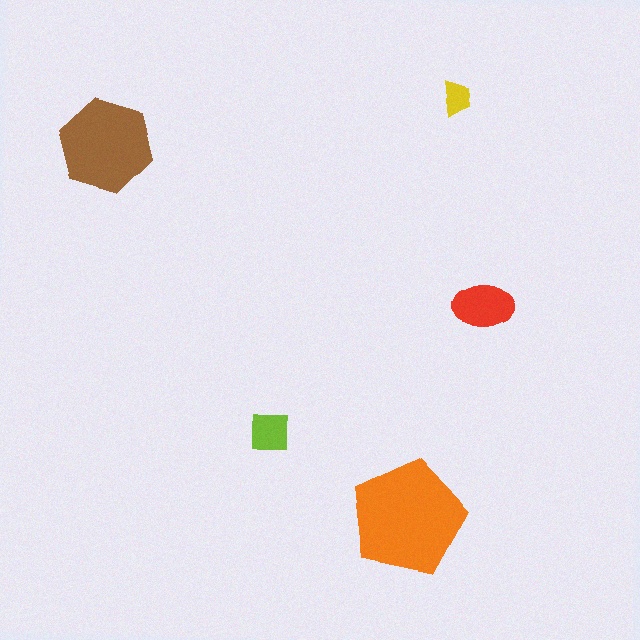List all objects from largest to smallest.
The orange pentagon, the brown hexagon, the red ellipse, the lime square, the yellow trapezoid.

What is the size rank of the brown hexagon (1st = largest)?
2nd.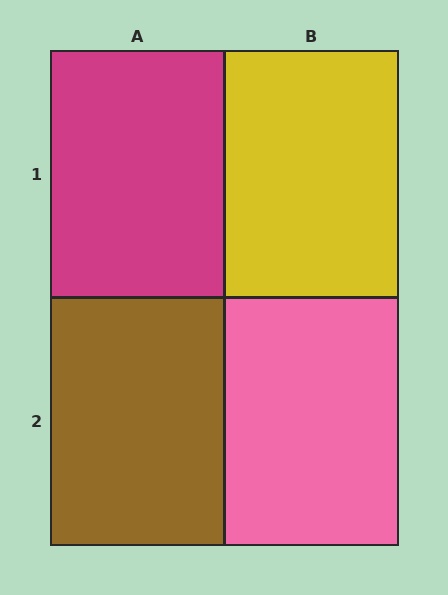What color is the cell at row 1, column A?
Magenta.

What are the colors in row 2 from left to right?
Brown, pink.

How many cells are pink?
1 cell is pink.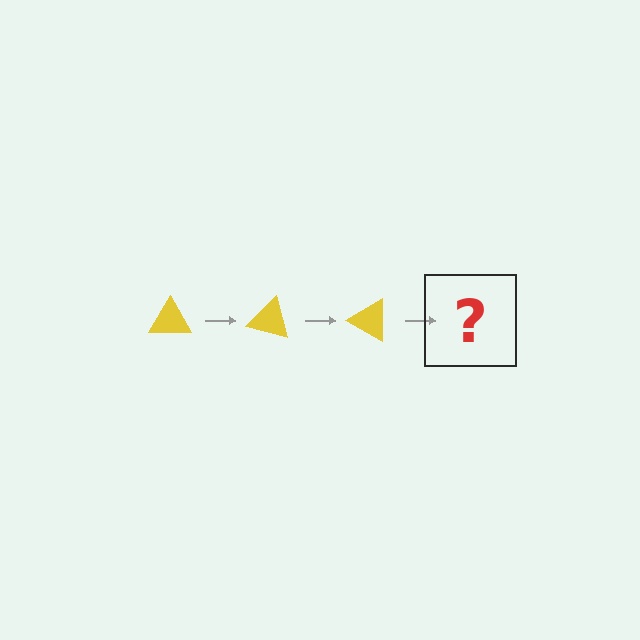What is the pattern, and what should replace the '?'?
The pattern is that the triangle rotates 15 degrees each step. The '?' should be a yellow triangle rotated 45 degrees.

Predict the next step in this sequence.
The next step is a yellow triangle rotated 45 degrees.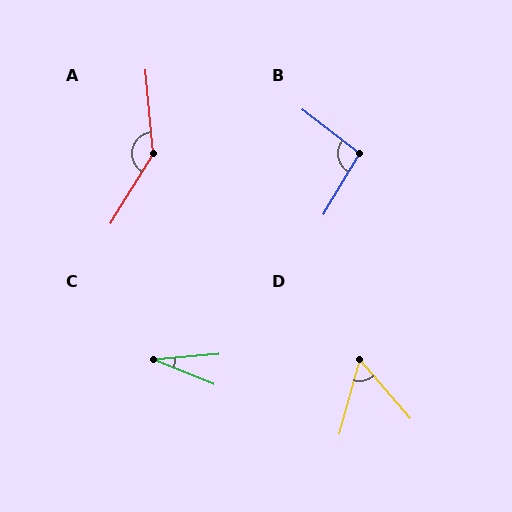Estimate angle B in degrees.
Approximately 97 degrees.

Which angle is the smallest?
C, at approximately 27 degrees.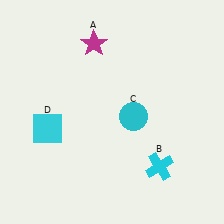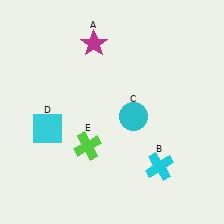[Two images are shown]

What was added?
A lime cross (E) was added in Image 2.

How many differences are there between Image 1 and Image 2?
There is 1 difference between the two images.